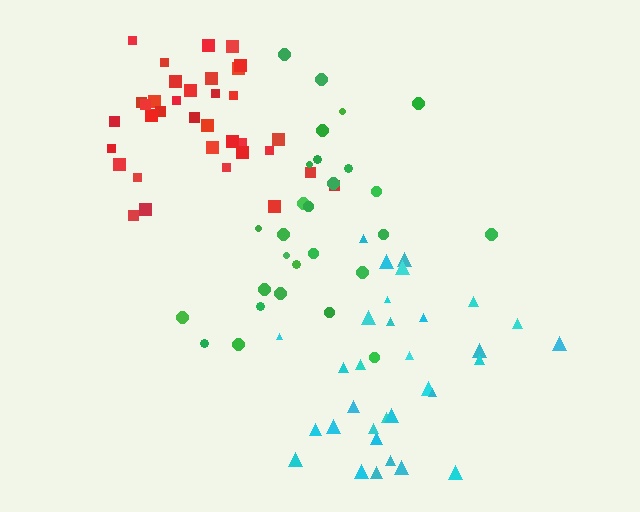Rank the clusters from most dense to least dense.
red, green, cyan.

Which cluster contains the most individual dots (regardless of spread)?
Red (35).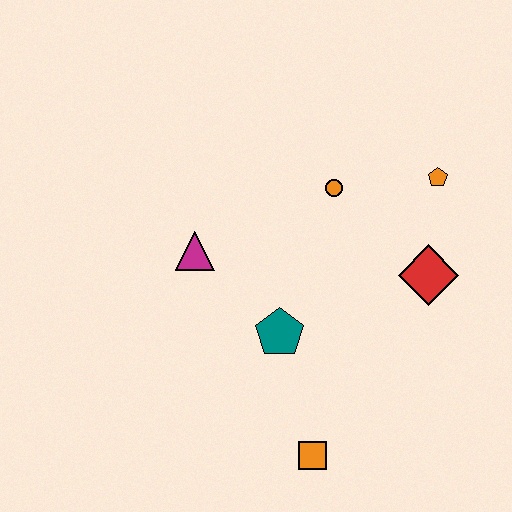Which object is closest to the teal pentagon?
The magenta triangle is closest to the teal pentagon.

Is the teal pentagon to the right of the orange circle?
No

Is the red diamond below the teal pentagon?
No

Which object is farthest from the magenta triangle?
The orange pentagon is farthest from the magenta triangle.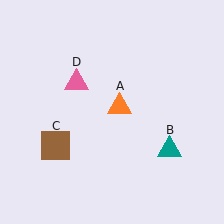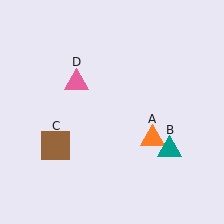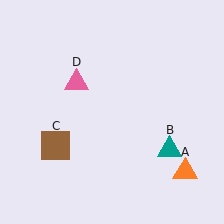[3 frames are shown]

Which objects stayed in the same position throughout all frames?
Teal triangle (object B) and brown square (object C) and pink triangle (object D) remained stationary.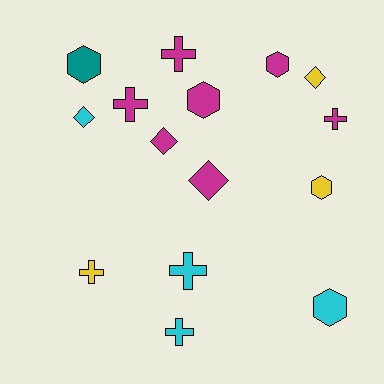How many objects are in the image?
There are 15 objects.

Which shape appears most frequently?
Cross, with 6 objects.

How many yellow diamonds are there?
There is 1 yellow diamond.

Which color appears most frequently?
Magenta, with 7 objects.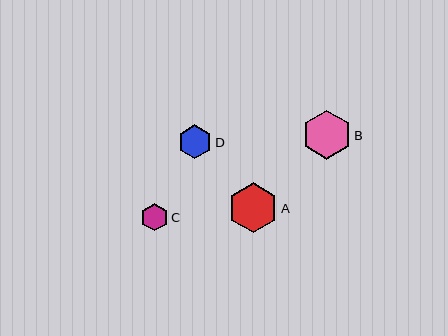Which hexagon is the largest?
Hexagon A is the largest with a size of approximately 50 pixels.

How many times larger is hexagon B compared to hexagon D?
Hexagon B is approximately 1.4 times the size of hexagon D.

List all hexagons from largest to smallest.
From largest to smallest: A, B, D, C.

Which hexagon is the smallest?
Hexagon C is the smallest with a size of approximately 27 pixels.